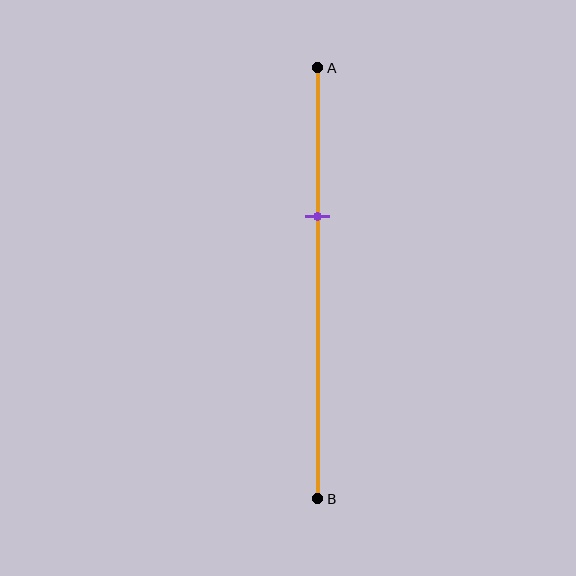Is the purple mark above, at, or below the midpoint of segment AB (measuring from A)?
The purple mark is above the midpoint of segment AB.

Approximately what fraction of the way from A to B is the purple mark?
The purple mark is approximately 35% of the way from A to B.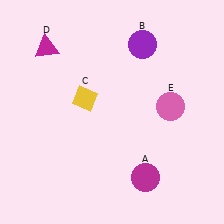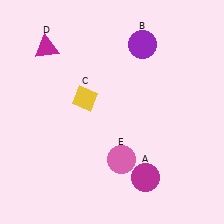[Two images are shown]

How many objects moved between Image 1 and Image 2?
1 object moved between the two images.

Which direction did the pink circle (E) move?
The pink circle (E) moved down.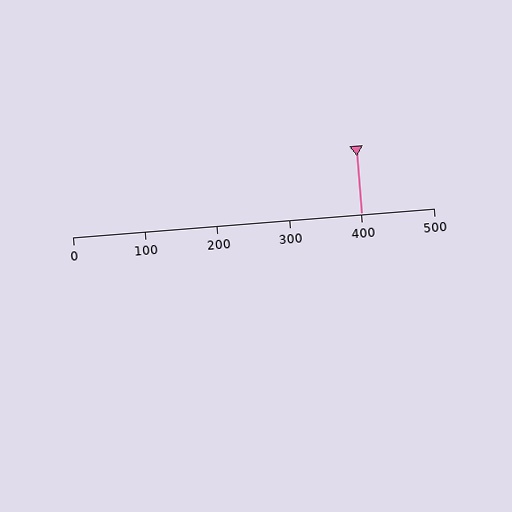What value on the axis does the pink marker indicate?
The marker indicates approximately 400.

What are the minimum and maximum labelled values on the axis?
The axis runs from 0 to 500.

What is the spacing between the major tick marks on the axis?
The major ticks are spaced 100 apart.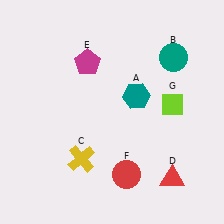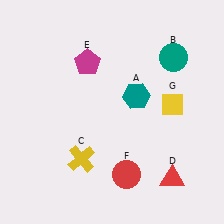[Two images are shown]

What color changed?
The diamond (G) changed from lime in Image 1 to yellow in Image 2.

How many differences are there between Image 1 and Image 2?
There is 1 difference between the two images.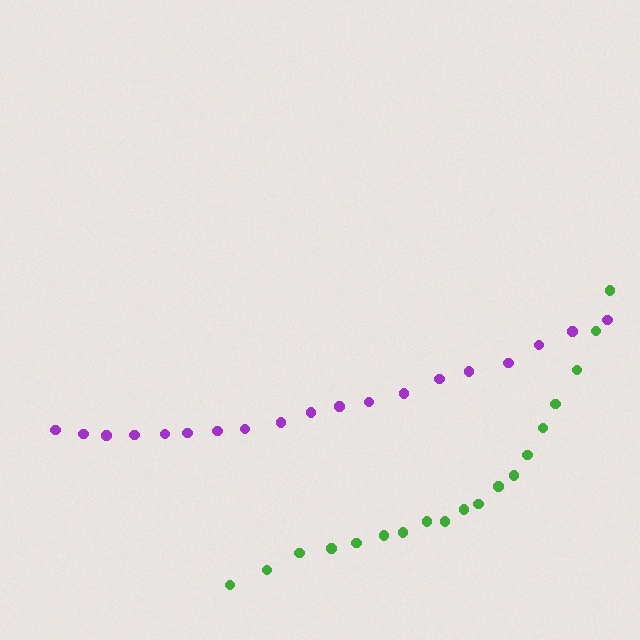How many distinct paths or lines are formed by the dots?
There are 2 distinct paths.